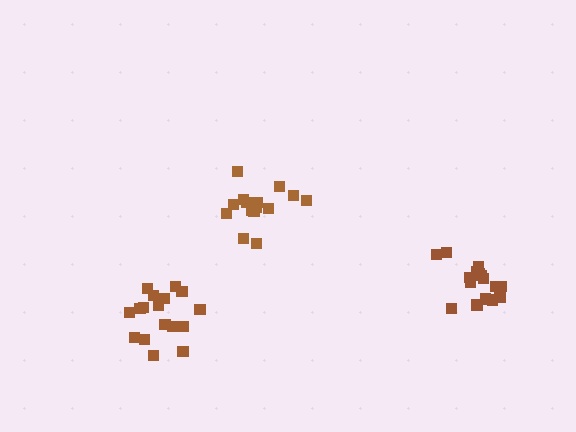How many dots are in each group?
Group 1: 17 dots, Group 2: 17 dots, Group 3: 18 dots (52 total).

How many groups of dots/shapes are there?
There are 3 groups.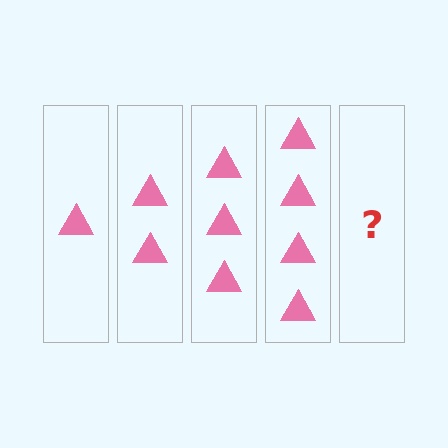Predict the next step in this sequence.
The next step is 5 triangles.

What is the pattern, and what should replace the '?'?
The pattern is that each step adds one more triangle. The '?' should be 5 triangles.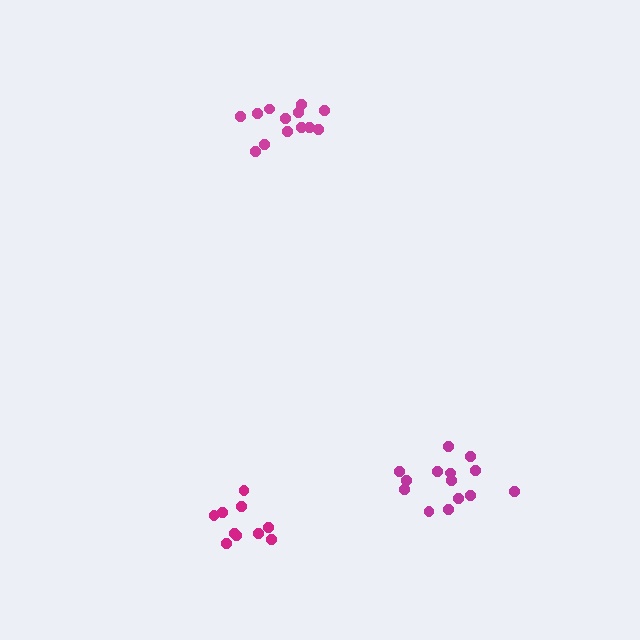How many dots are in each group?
Group 1: 10 dots, Group 2: 13 dots, Group 3: 14 dots (37 total).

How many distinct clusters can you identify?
There are 3 distinct clusters.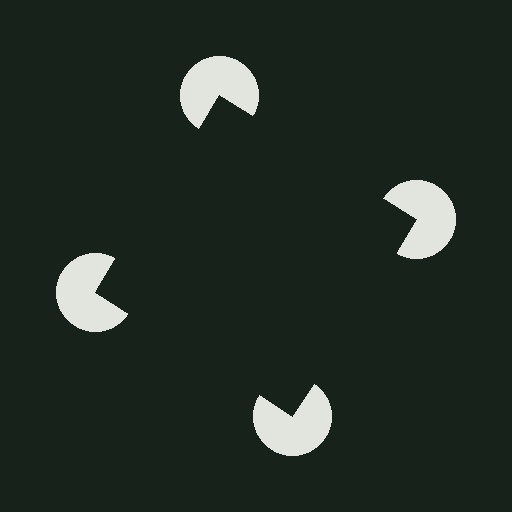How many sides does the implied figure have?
4 sides.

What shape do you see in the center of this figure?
An illusory square — its edges are inferred from the aligned wedge cuts in the pac-man discs, not physically drawn.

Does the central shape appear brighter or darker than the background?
It typically appears slightly darker than the background, even though no actual brightness change is drawn.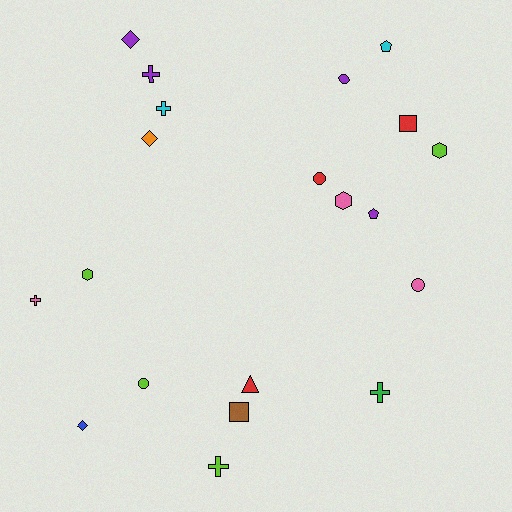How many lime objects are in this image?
There are 4 lime objects.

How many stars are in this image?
There are no stars.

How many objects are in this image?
There are 20 objects.